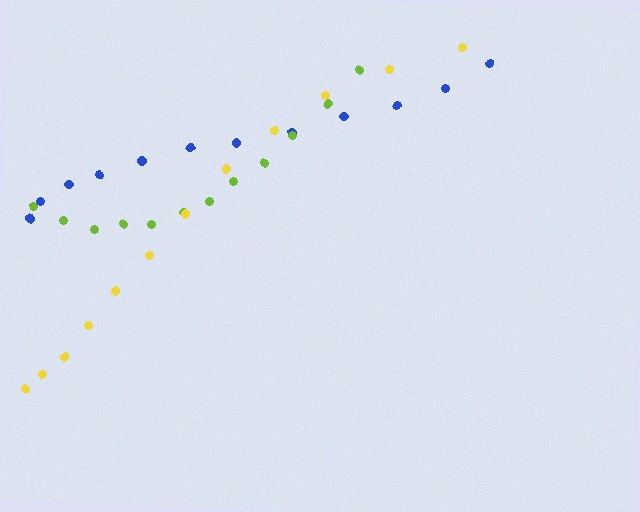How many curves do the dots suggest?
There are 3 distinct paths.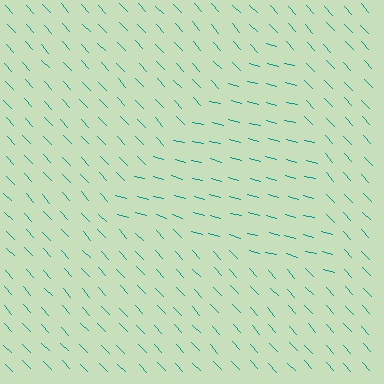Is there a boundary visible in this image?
Yes, there is a texture boundary formed by a change in line orientation.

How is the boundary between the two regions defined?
The boundary is defined purely by a change in line orientation (approximately 32 degrees difference). All lines are the same color and thickness.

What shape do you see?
I see a triangle.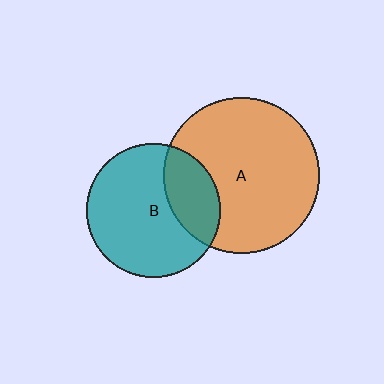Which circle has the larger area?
Circle A (orange).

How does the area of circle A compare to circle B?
Approximately 1.4 times.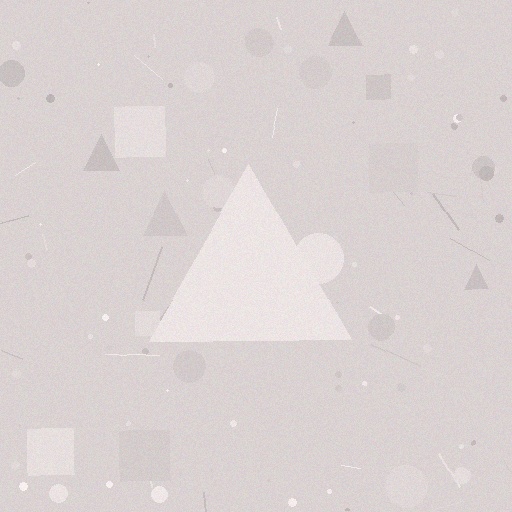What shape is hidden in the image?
A triangle is hidden in the image.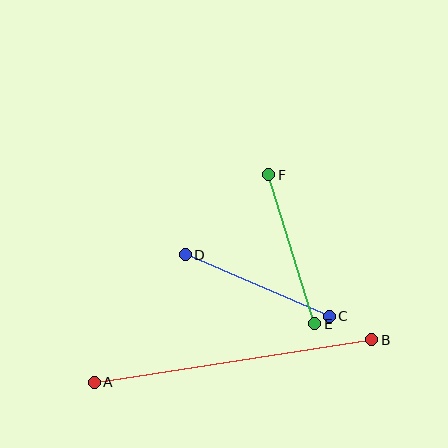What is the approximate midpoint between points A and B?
The midpoint is at approximately (233, 361) pixels.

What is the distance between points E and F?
The distance is approximately 156 pixels.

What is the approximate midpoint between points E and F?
The midpoint is at approximately (292, 249) pixels.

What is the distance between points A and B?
The distance is approximately 281 pixels.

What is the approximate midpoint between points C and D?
The midpoint is at approximately (257, 285) pixels.